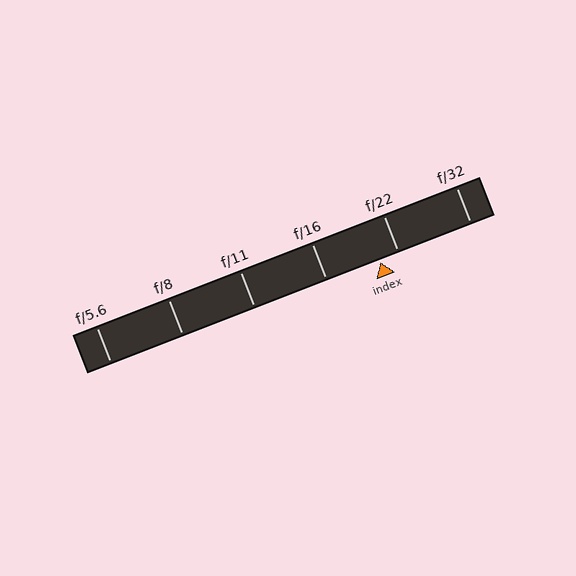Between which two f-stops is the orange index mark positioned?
The index mark is between f/16 and f/22.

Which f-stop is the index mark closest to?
The index mark is closest to f/22.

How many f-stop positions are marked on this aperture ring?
There are 6 f-stop positions marked.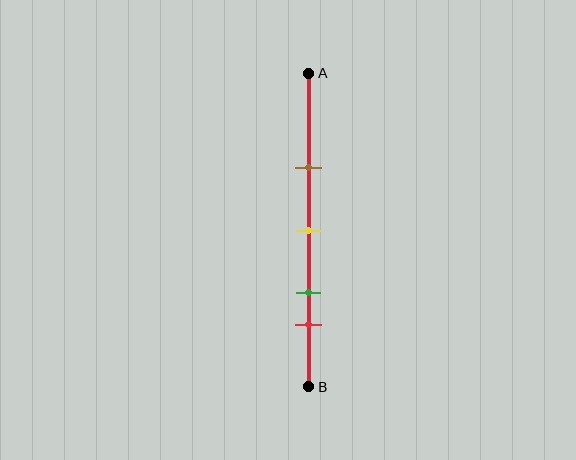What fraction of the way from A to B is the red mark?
The red mark is approximately 80% (0.8) of the way from A to B.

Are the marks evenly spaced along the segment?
No, the marks are not evenly spaced.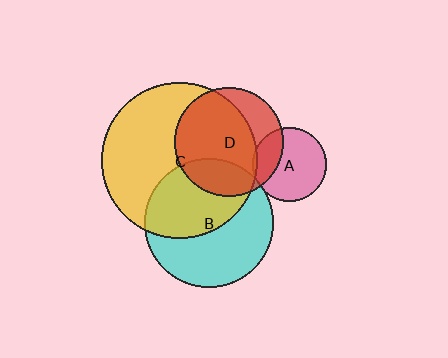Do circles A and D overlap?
Yes.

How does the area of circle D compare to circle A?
Approximately 2.2 times.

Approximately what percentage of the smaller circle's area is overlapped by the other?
Approximately 25%.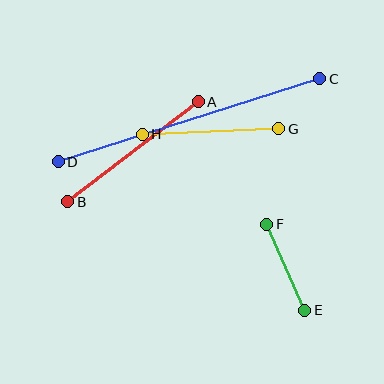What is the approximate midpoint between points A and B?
The midpoint is at approximately (133, 152) pixels.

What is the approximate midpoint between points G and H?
The midpoint is at approximately (211, 132) pixels.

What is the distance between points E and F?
The distance is approximately 94 pixels.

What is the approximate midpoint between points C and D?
The midpoint is at approximately (189, 120) pixels.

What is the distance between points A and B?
The distance is approximately 164 pixels.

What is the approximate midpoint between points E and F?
The midpoint is at approximately (286, 267) pixels.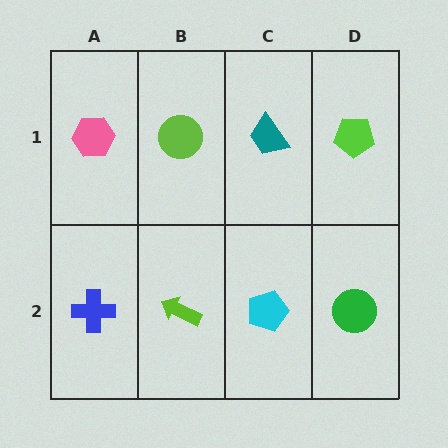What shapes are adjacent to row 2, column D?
A lime pentagon (row 1, column D), a cyan pentagon (row 2, column C).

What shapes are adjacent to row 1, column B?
A lime arrow (row 2, column B), a pink hexagon (row 1, column A), a teal trapezoid (row 1, column C).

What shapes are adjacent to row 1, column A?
A blue cross (row 2, column A), a lime circle (row 1, column B).